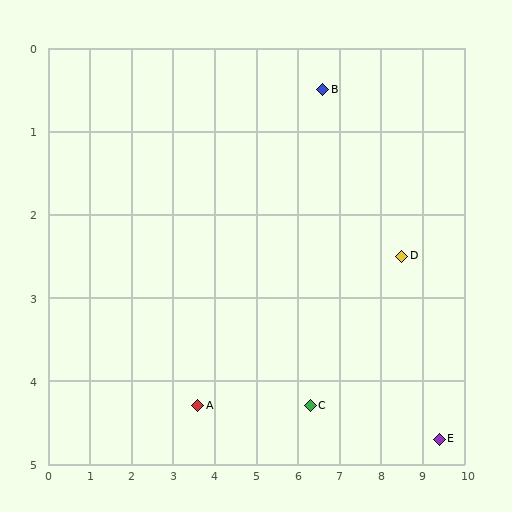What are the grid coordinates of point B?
Point B is at approximately (6.6, 0.5).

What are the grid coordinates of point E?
Point E is at approximately (9.4, 4.7).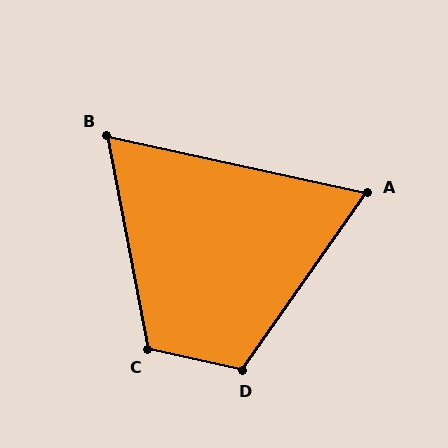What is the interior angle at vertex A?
Approximately 67 degrees (acute).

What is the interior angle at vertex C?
Approximately 113 degrees (obtuse).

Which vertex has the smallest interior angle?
B, at approximately 67 degrees.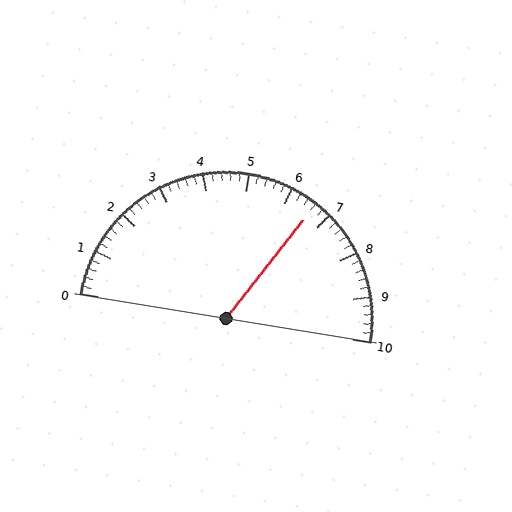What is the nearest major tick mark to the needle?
The nearest major tick mark is 7.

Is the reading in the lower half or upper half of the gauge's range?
The reading is in the upper half of the range (0 to 10).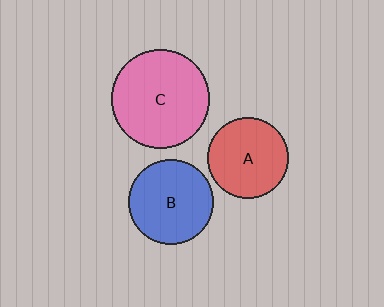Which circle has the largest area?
Circle C (pink).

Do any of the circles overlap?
No, none of the circles overlap.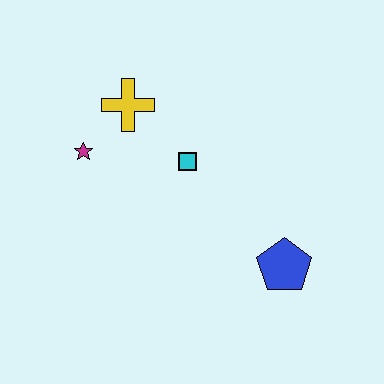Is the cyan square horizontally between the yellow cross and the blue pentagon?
Yes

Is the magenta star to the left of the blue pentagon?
Yes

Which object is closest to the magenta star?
The yellow cross is closest to the magenta star.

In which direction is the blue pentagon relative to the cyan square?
The blue pentagon is below the cyan square.